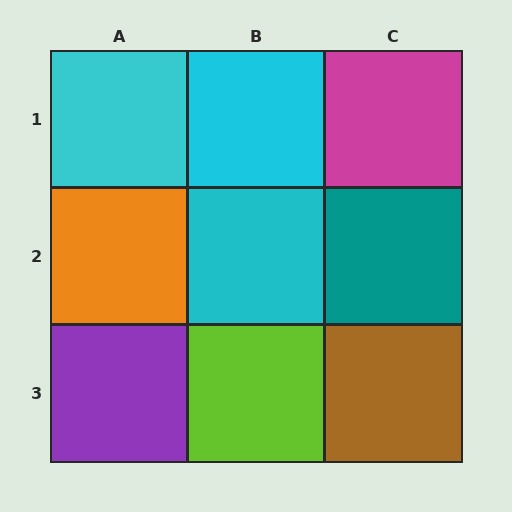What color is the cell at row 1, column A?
Cyan.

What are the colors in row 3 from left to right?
Purple, lime, brown.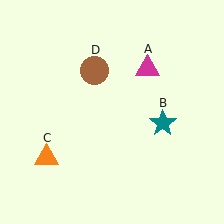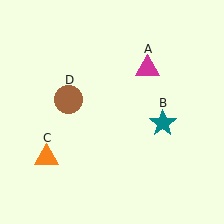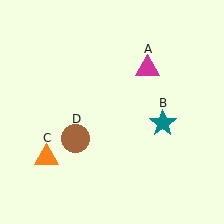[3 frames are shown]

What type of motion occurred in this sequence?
The brown circle (object D) rotated counterclockwise around the center of the scene.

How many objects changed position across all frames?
1 object changed position: brown circle (object D).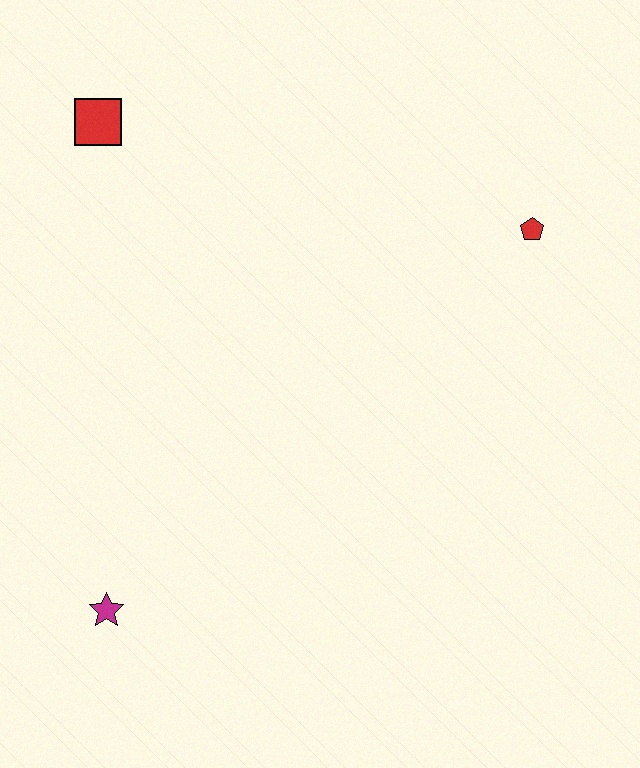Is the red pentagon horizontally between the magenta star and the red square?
No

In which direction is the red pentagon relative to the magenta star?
The red pentagon is to the right of the magenta star.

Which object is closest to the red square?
The red pentagon is closest to the red square.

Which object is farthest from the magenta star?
The red pentagon is farthest from the magenta star.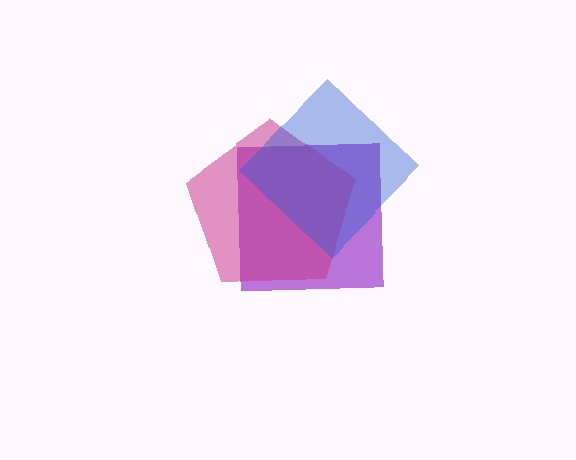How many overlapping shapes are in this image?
There are 3 overlapping shapes in the image.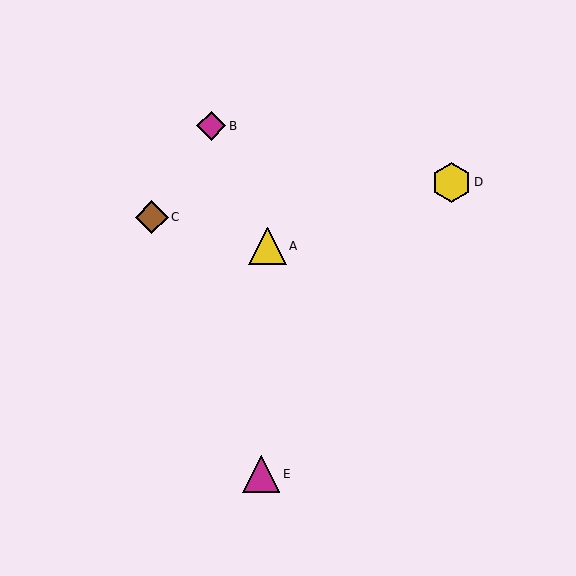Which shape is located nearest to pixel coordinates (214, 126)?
The magenta diamond (labeled B) at (211, 126) is nearest to that location.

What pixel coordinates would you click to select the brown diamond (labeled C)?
Click at (152, 217) to select the brown diamond C.